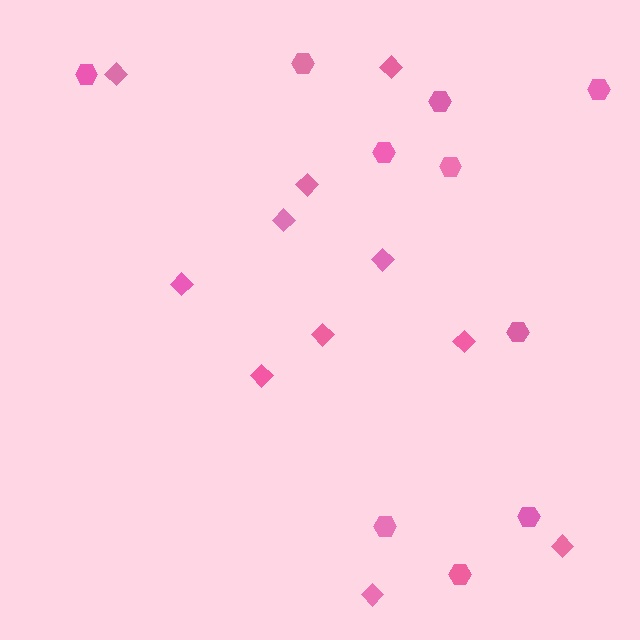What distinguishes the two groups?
There are 2 groups: one group of diamonds (11) and one group of hexagons (10).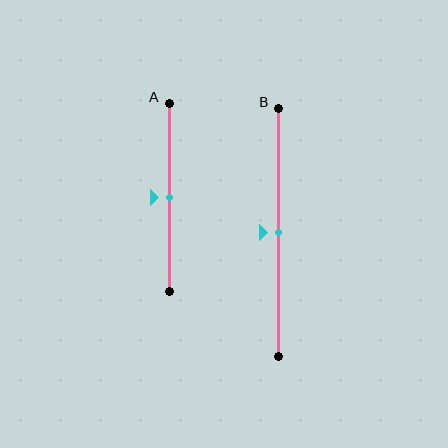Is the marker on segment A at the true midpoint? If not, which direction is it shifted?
Yes, the marker on segment A is at the true midpoint.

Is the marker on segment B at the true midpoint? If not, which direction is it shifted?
Yes, the marker on segment B is at the true midpoint.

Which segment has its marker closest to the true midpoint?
Segment A has its marker closest to the true midpoint.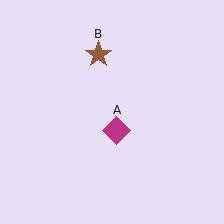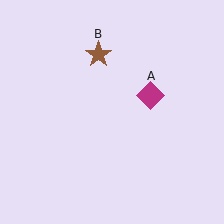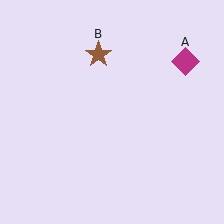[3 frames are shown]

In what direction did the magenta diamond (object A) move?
The magenta diamond (object A) moved up and to the right.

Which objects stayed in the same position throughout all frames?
Brown star (object B) remained stationary.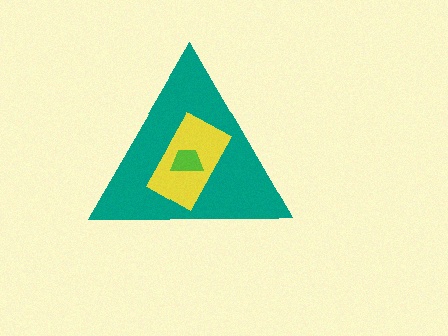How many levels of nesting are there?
3.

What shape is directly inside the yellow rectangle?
The lime trapezoid.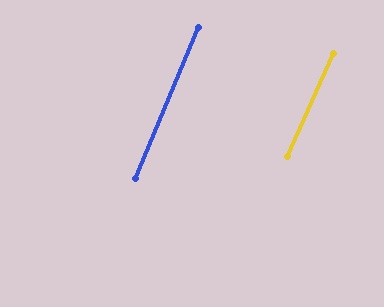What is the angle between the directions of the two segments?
Approximately 1 degree.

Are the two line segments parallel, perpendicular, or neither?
Parallel — their directions differ by only 1.2°.